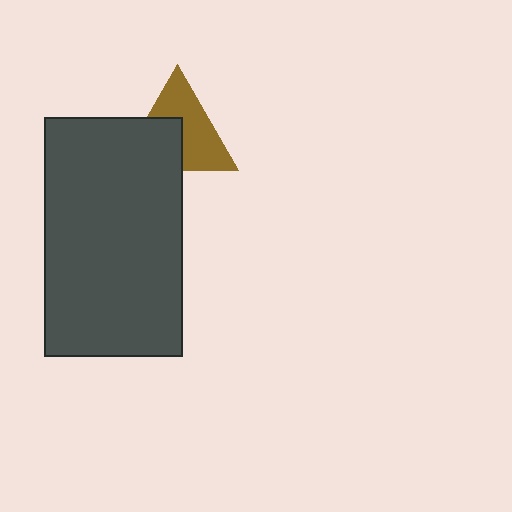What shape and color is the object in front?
The object in front is a dark gray rectangle.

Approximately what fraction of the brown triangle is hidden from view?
Roughly 42% of the brown triangle is hidden behind the dark gray rectangle.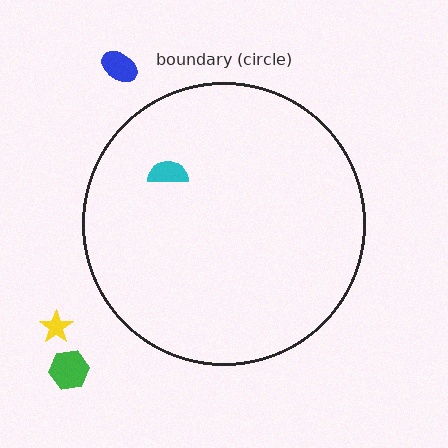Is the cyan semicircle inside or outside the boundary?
Inside.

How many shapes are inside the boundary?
1 inside, 3 outside.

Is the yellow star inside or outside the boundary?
Outside.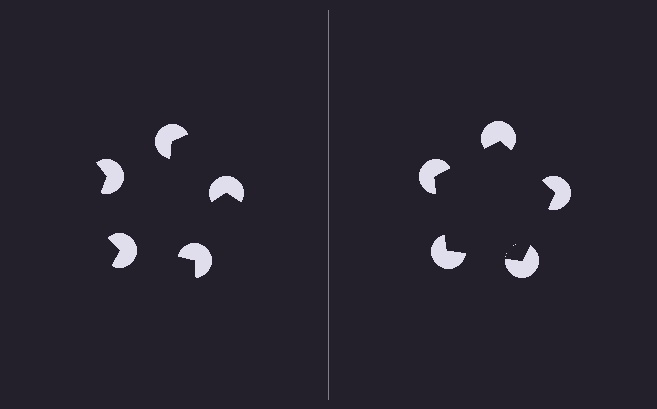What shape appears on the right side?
An illusory pentagon.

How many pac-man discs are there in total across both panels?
10 — 5 on each side.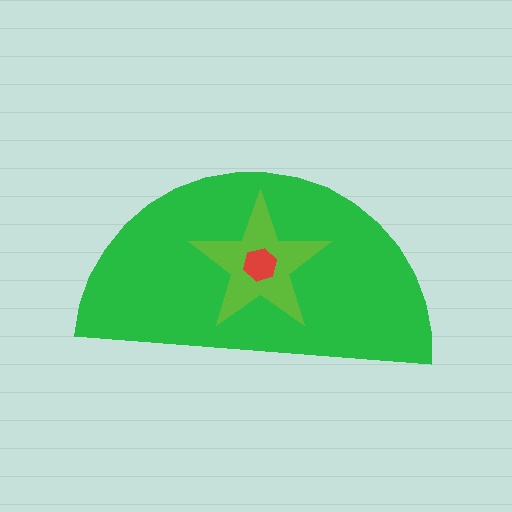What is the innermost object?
The red hexagon.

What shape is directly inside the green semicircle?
The lime star.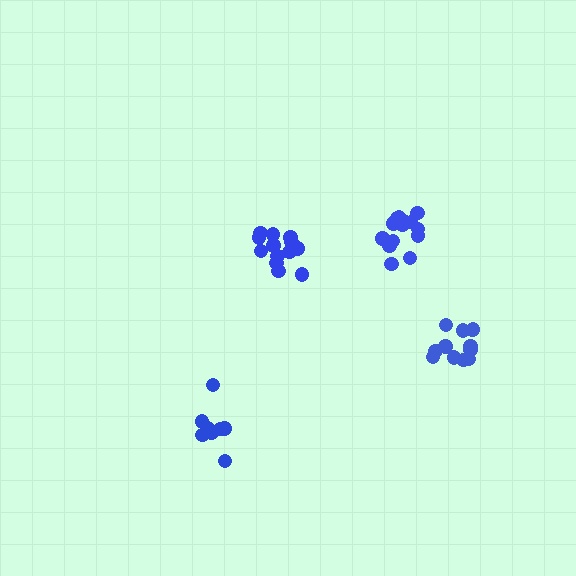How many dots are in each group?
Group 1: 12 dots, Group 2: 10 dots, Group 3: 13 dots, Group 4: 14 dots (49 total).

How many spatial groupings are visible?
There are 4 spatial groupings.